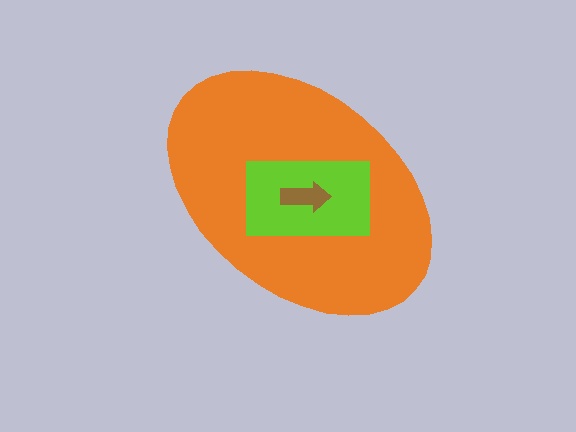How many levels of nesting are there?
3.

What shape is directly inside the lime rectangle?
The brown arrow.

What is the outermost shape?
The orange ellipse.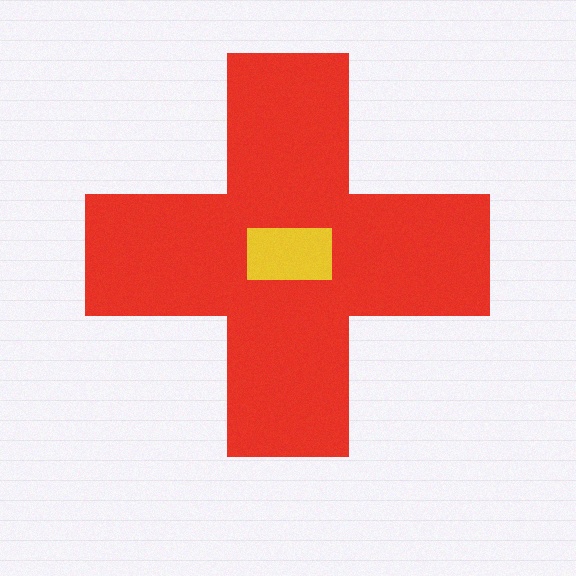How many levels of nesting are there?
2.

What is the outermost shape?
The red cross.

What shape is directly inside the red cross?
The yellow rectangle.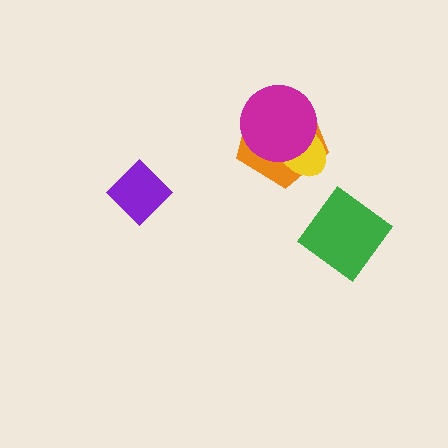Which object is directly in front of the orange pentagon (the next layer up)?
The yellow ellipse is directly in front of the orange pentagon.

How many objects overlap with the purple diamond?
0 objects overlap with the purple diamond.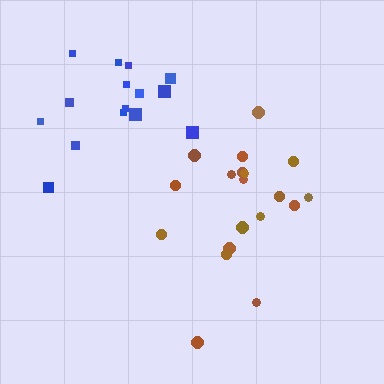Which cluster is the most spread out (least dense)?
Brown.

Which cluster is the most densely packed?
Blue.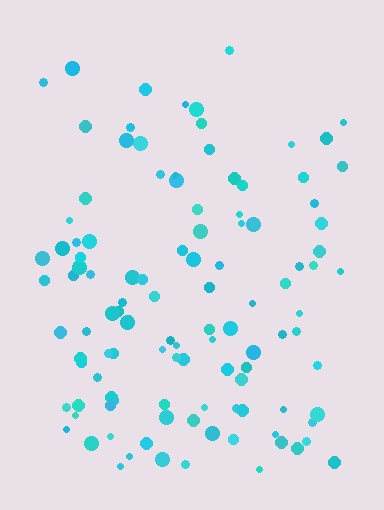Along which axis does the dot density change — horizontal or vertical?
Vertical.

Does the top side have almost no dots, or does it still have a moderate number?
Still a moderate number, just noticeably fewer than the bottom.